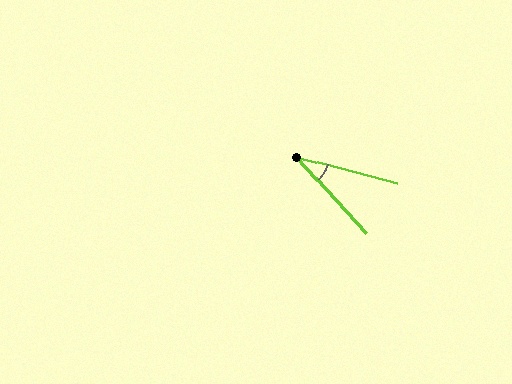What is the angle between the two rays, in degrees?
Approximately 33 degrees.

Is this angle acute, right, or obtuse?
It is acute.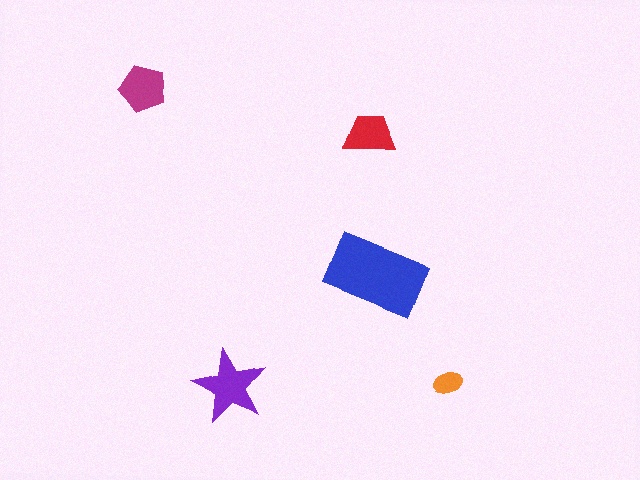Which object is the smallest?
The orange ellipse.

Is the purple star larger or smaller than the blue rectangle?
Smaller.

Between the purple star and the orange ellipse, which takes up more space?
The purple star.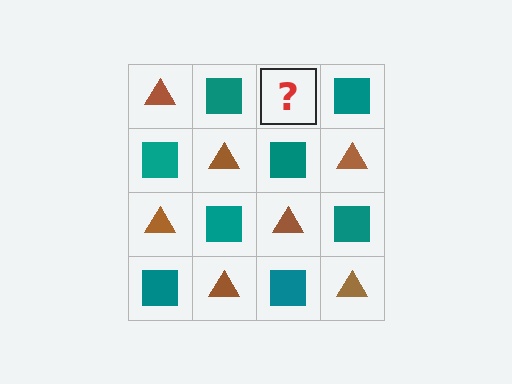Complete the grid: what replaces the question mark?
The question mark should be replaced with a brown triangle.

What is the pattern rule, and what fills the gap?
The rule is that it alternates brown triangle and teal square in a checkerboard pattern. The gap should be filled with a brown triangle.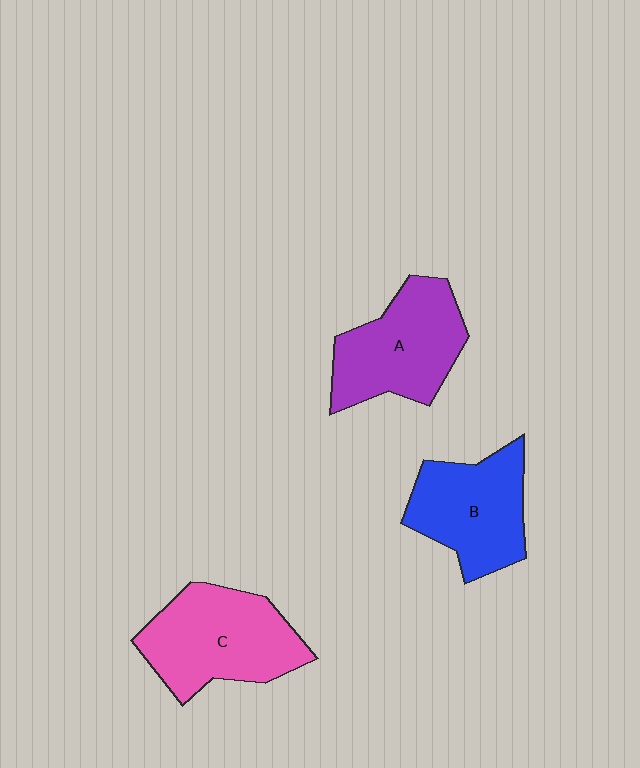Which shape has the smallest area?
Shape B (blue).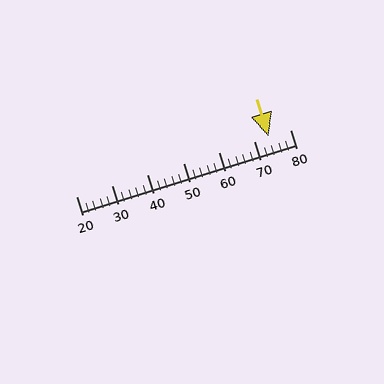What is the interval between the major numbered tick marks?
The major tick marks are spaced 10 units apart.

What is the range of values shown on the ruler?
The ruler shows values from 20 to 80.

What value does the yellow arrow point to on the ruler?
The yellow arrow points to approximately 74.